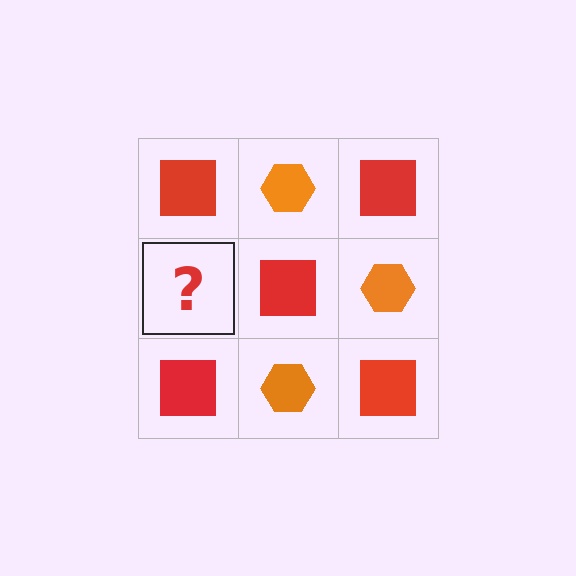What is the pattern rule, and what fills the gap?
The rule is that it alternates red square and orange hexagon in a checkerboard pattern. The gap should be filled with an orange hexagon.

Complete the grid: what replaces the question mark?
The question mark should be replaced with an orange hexagon.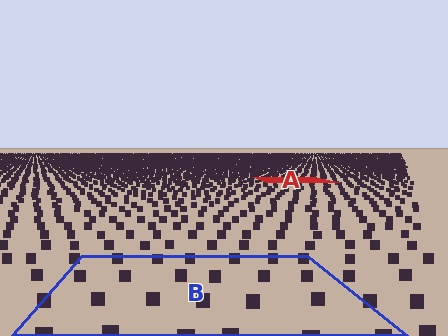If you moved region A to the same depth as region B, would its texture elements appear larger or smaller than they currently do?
They would appear larger. At a closer depth, the same texture elements are projected at a bigger on-screen size.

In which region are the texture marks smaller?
The texture marks are smaller in region A, because it is farther away.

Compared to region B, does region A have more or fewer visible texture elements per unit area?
Region A has more texture elements per unit area — they are packed more densely because it is farther away.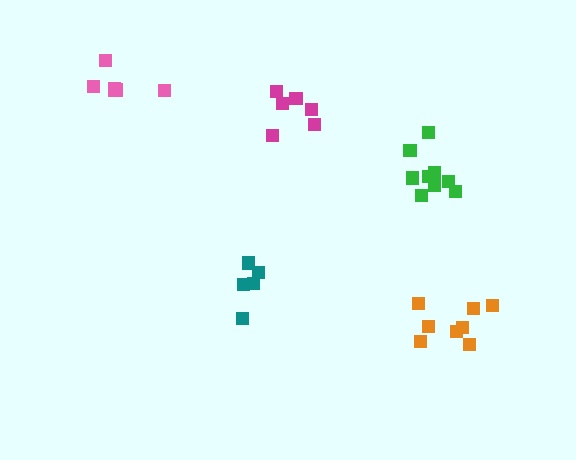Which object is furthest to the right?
The orange cluster is rightmost.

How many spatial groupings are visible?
There are 5 spatial groupings.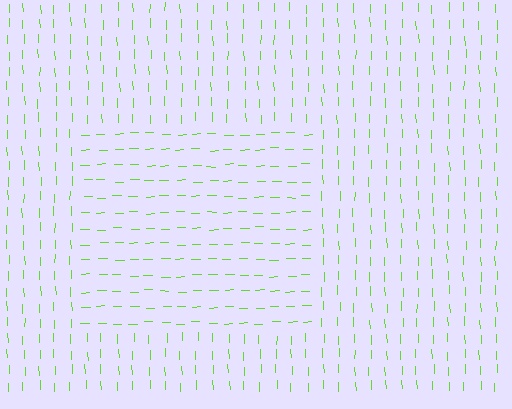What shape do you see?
I see a rectangle.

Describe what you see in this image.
The image is filled with small lime line segments. A rectangle region in the image has lines oriented differently from the surrounding lines, creating a visible texture boundary.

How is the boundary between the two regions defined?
The boundary is defined purely by a change in line orientation (approximately 90 degrees difference). All lines are the same color and thickness.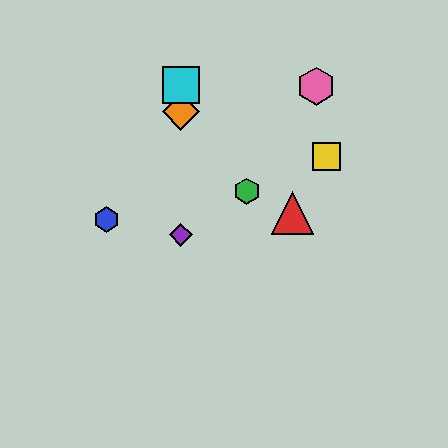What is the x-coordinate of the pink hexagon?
The pink hexagon is at x≈316.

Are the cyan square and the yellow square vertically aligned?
No, the cyan square is at x≈181 and the yellow square is at x≈327.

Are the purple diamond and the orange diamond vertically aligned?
Yes, both are at x≈181.